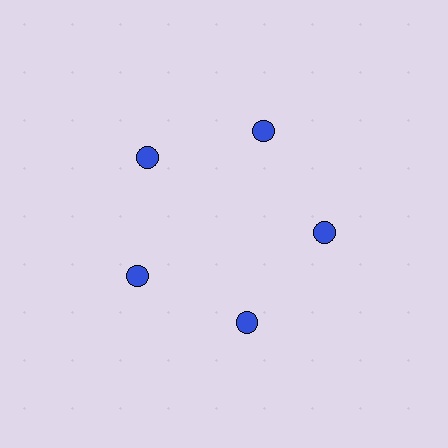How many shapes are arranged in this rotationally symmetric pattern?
There are 5 shapes, arranged in 5 groups of 1.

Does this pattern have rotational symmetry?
Yes, this pattern has 5-fold rotational symmetry. It looks the same after rotating 72 degrees around the center.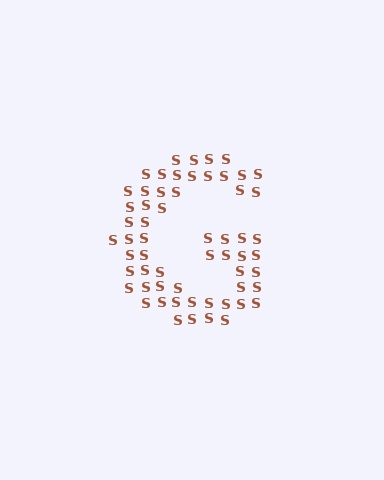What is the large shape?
The large shape is the letter G.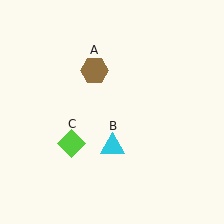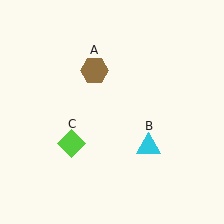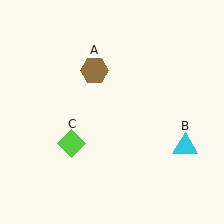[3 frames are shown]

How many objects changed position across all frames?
1 object changed position: cyan triangle (object B).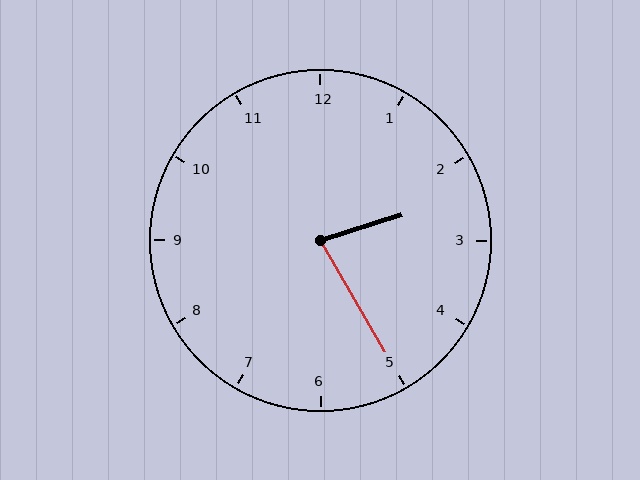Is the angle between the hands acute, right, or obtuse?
It is acute.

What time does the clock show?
2:25.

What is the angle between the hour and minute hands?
Approximately 78 degrees.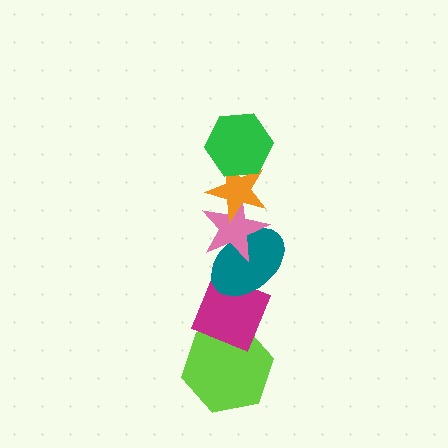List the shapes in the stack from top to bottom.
From top to bottom: the green hexagon, the orange star, the pink star, the teal ellipse, the magenta diamond, the lime hexagon.